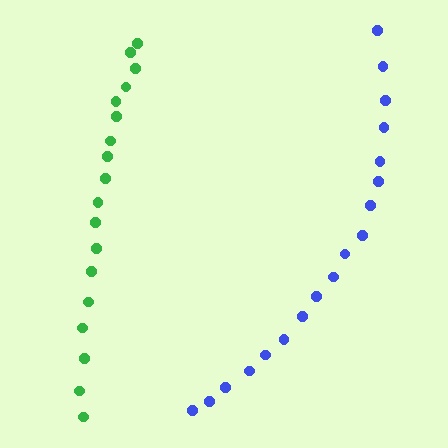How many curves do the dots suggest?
There are 2 distinct paths.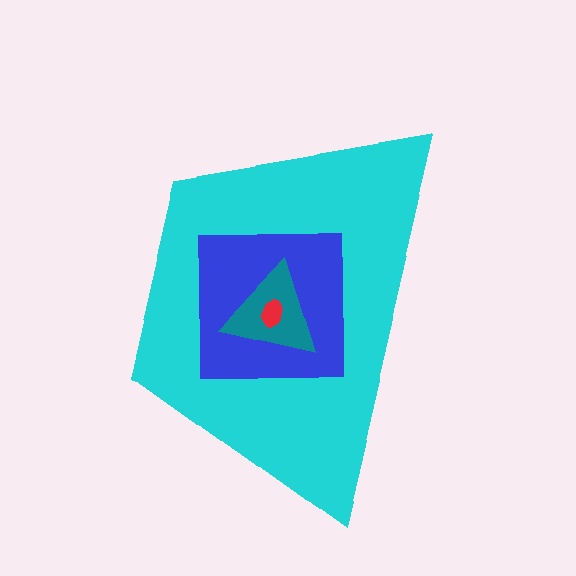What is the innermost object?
The red ellipse.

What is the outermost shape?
The cyan trapezoid.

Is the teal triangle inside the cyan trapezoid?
Yes.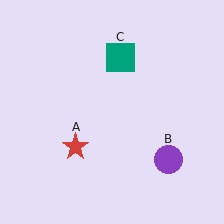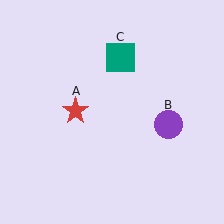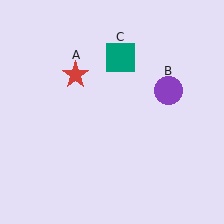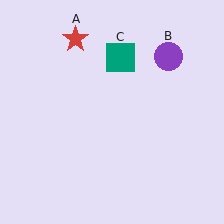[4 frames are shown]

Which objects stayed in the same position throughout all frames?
Teal square (object C) remained stationary.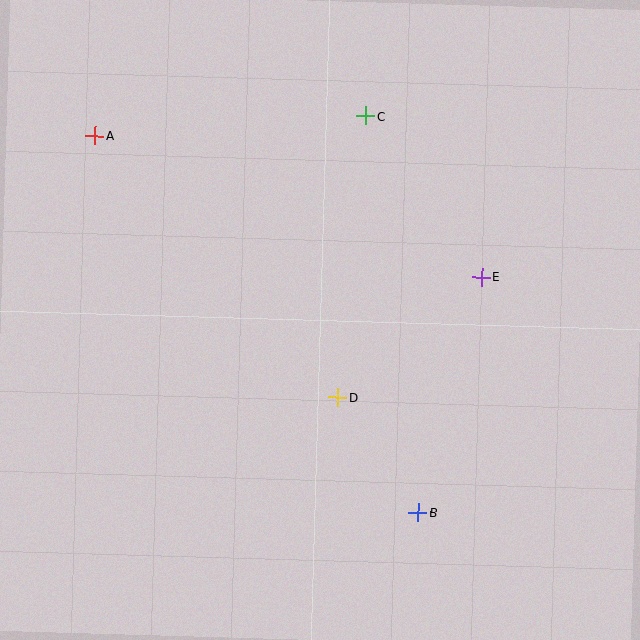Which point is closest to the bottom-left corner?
Point D is closest to the bottom-left corner.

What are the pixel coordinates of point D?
Point D is at (338, 397).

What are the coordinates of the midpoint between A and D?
The midpoint between A and D is at (216, 266).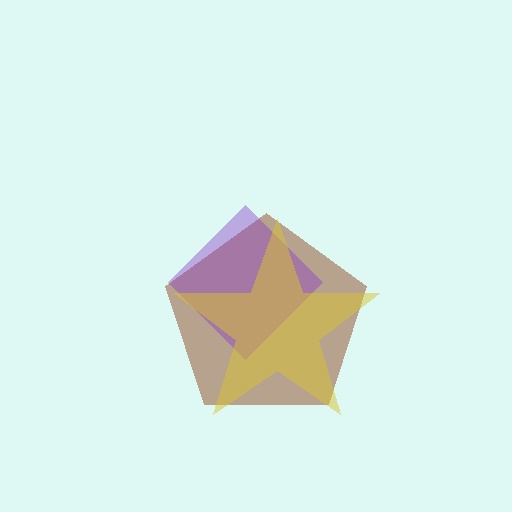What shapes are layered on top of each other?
The layered shapes are: a brown pentagon, a purple diamond, a yellow star.